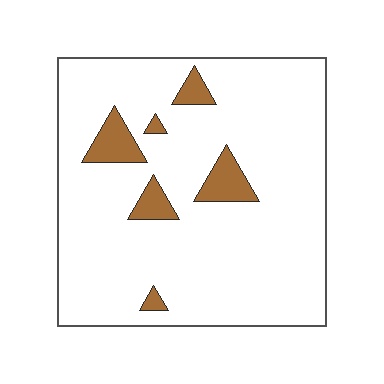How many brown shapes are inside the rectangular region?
6.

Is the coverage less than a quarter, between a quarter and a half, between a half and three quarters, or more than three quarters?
Less than a quarter.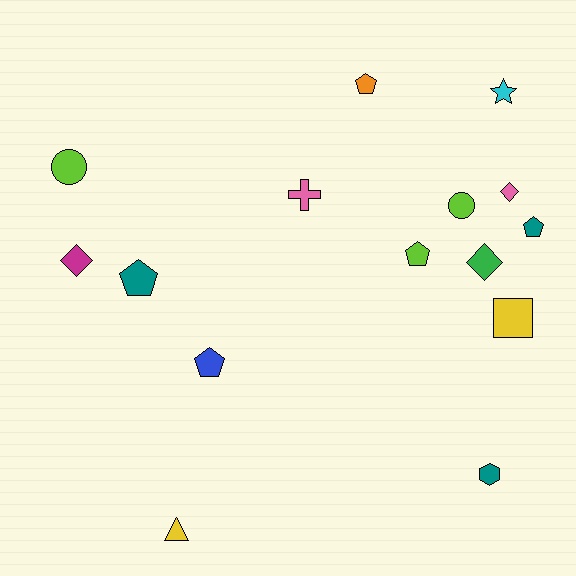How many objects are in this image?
There are 15 objects.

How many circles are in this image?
There are 2 circles.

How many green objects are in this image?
There is 1 green object.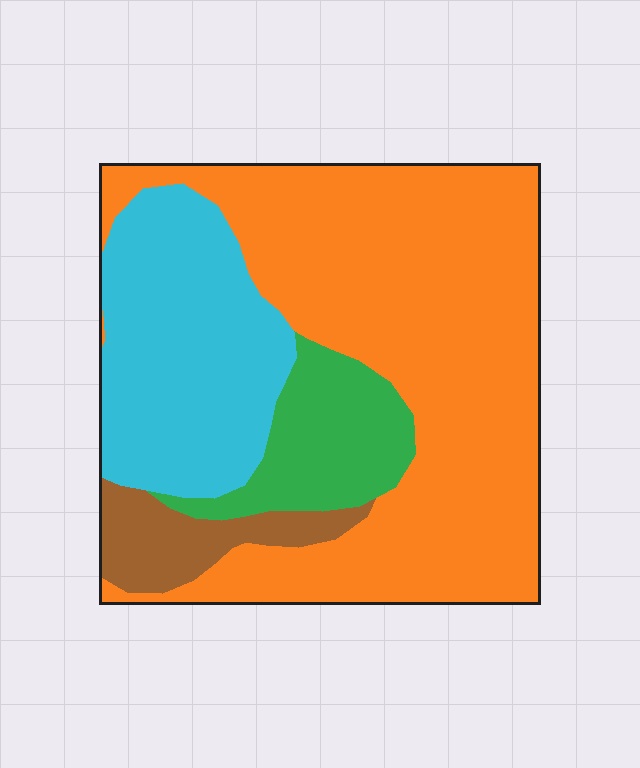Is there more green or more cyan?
Cyan.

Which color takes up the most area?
Orange, at roughly 55%.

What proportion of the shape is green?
Green covers 11% of the shape.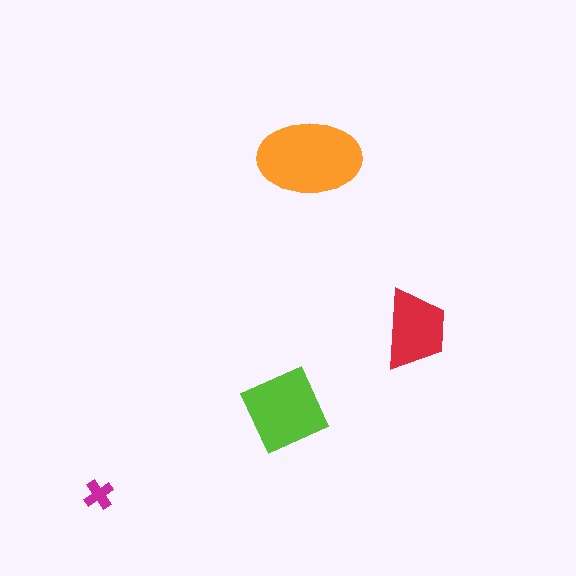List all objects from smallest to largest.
The magenta cross, the red trapezoid, the lime square, the orange ellipse.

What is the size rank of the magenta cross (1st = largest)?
4th.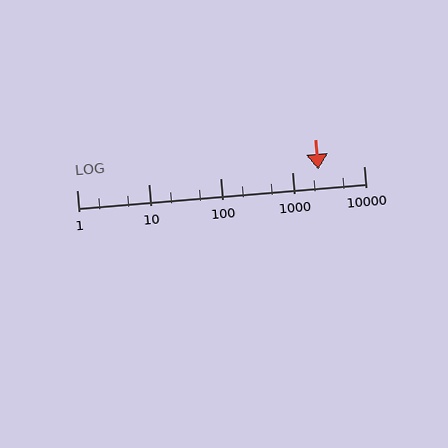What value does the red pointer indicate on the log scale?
The pointer indicates approximately 2300.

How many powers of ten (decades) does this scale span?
The scale spans 4 decades, from 1 to 10000.